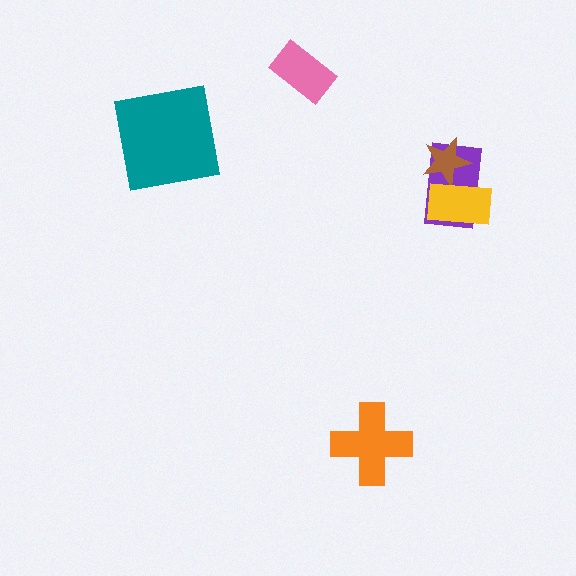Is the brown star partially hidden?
Yes, it is partially covered by another shape.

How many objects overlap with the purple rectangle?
2 objects overlap with the purple rectangle.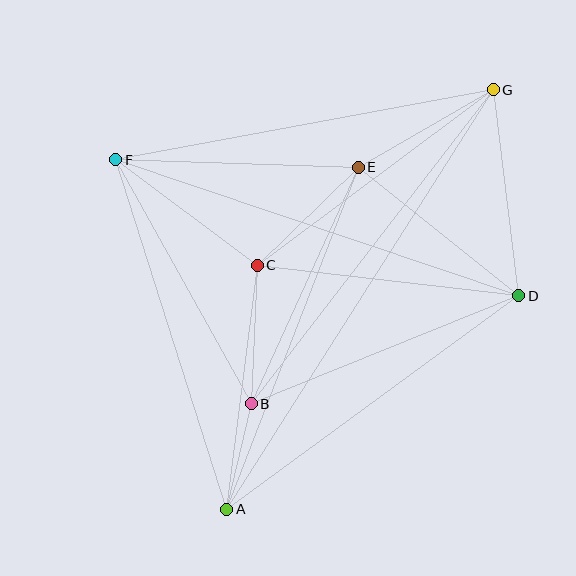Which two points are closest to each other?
Points A and B are closest to each other.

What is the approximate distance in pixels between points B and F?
The distance between B and F is approximately 279 pixels.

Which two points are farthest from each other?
Points A and G are farthest from each other.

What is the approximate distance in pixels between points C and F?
The distance between C and F is approximately 176 pixels.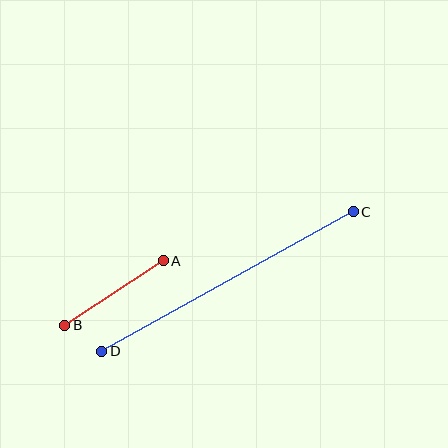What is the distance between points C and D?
The distance is approximately 287 pixels.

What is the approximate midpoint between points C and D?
The midpoint is at approximately (227, 282) pixels.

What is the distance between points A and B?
The distance is approximately 118 pixels.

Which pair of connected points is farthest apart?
Points C and D are farthest apart.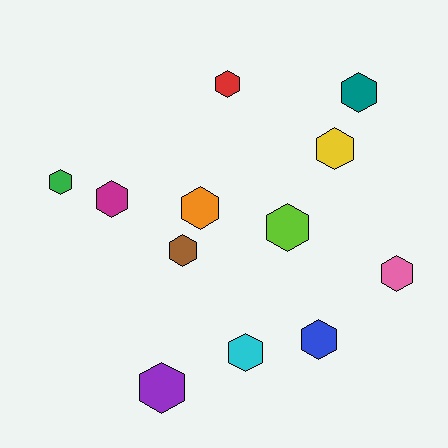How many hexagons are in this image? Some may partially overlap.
There are 12 hexagons.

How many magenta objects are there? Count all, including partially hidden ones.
There is 1 magenta object.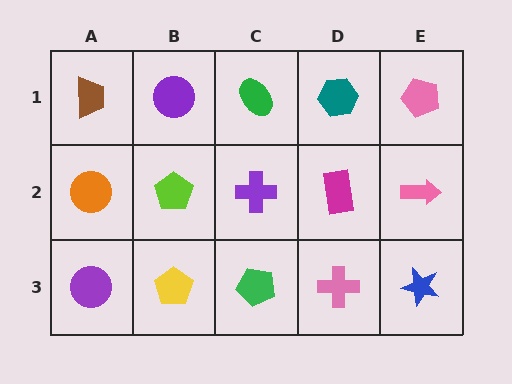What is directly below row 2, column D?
A pink cross.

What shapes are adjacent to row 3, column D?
A magenta rectangle (row 2, column D), a green pentagon (row 3, column C), a blue star (row 3, column E).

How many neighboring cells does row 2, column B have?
4.